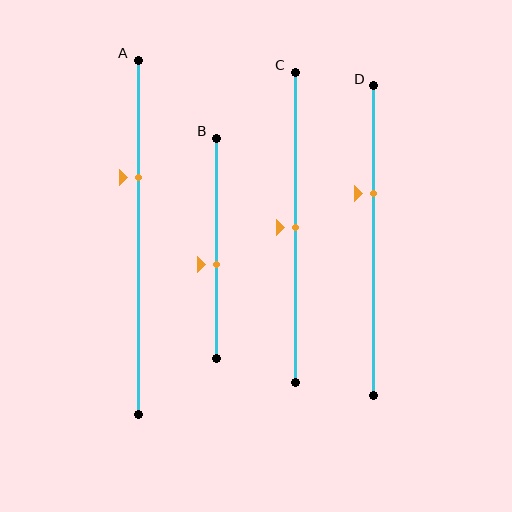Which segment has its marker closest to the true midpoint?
Segment C has its marker closest to the true midpoint.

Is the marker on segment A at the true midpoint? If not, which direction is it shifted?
No, the marker on segment A is shifted upward by about 17% of the segment length.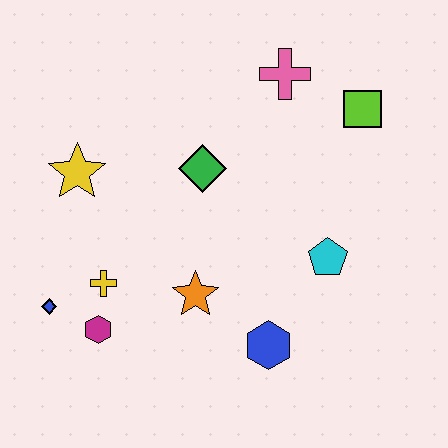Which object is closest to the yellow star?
The yellow cross is closest to the yellow star.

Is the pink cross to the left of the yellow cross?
No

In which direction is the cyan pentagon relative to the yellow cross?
The cyan pentagon is to the right of the yellow cross.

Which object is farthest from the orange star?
The lime square is farthest from the orange star.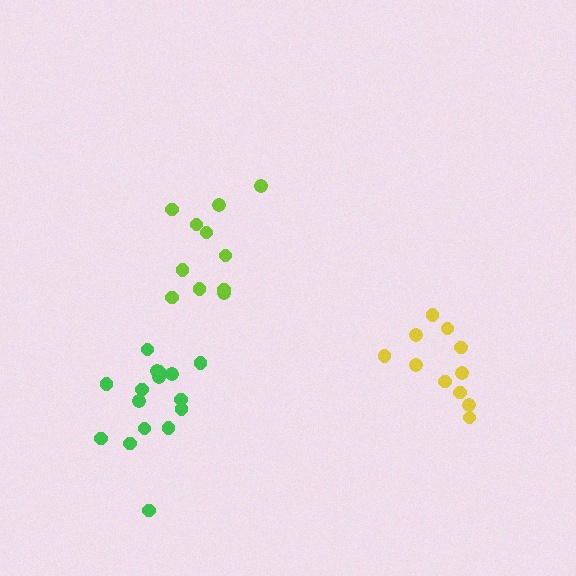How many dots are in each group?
Group 1: 11 dots, Group 2: 11 dots, Group 3: 16 dots (38 total).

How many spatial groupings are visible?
There are 3 spatial groupings.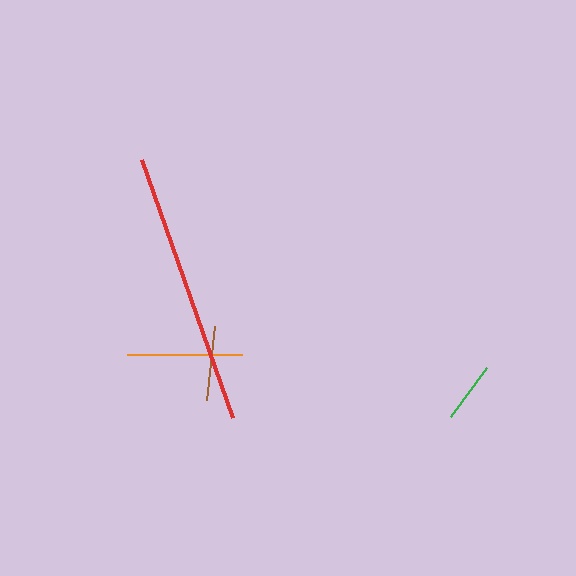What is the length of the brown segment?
The brown segment is approximately 75 pixels long.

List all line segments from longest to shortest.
From longest to shortest: red, orange, brown, green.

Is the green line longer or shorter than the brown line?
The brown line is longer than the green line.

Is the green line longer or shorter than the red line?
The red line is longer than the green line.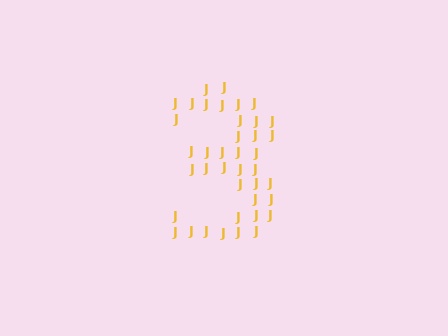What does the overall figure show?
The overall figure shows the digit 3.